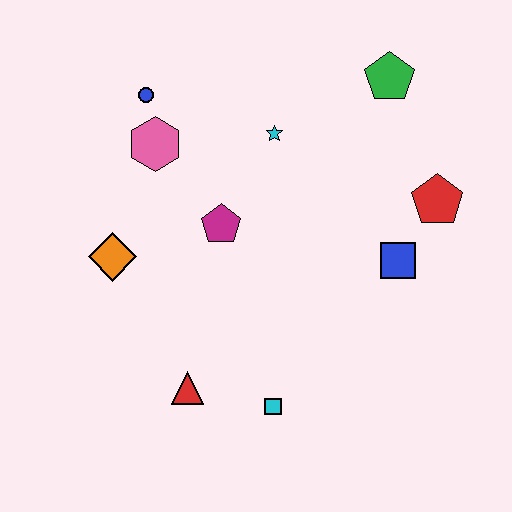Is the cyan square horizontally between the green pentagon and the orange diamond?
Yes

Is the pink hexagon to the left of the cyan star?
Yes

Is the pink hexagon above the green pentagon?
No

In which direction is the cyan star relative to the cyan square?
The cyan star is above the cyan square.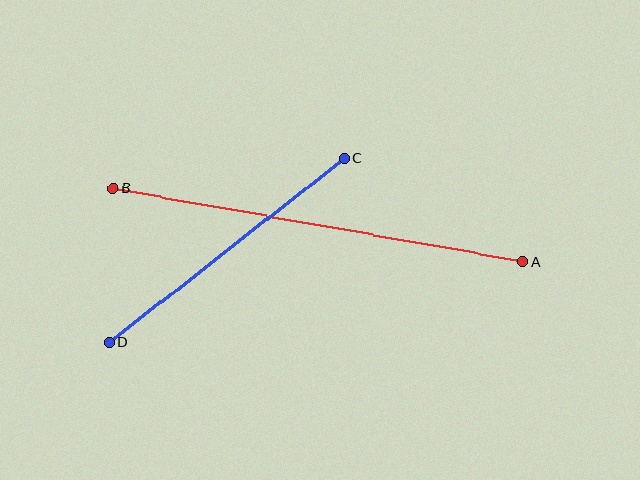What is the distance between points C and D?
The distance is approximately 298 pixels.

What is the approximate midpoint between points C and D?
The midpoint is at approximately (227, 250) pixels.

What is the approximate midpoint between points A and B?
The midpoint is at approximately (318, 225) pixels.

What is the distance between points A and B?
The distance is approximately 416 pixels.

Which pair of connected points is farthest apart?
Points A and B are farthest apart.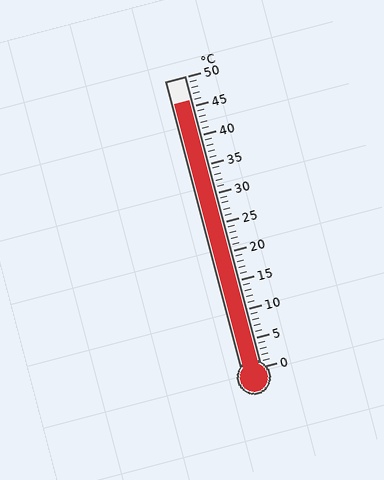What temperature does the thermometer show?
The thermometer shows approximately 46°C.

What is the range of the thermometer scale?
The thermometer scale ranges from 0°C to 50°C.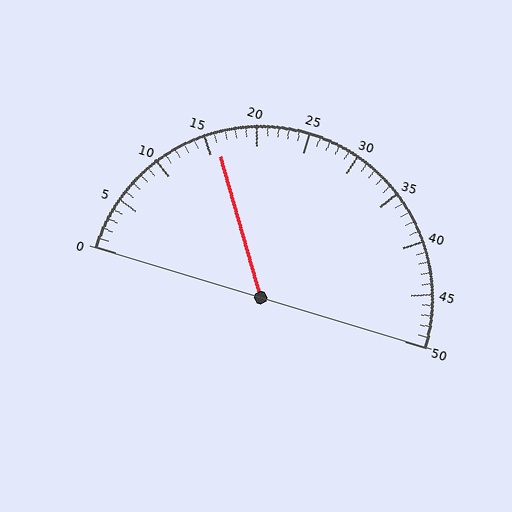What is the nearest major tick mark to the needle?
The nearest major tick mark is 15.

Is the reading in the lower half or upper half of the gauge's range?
The reading is in the lower half of the range (0 to 50).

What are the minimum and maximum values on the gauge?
The gauge ranges from 0 to 50.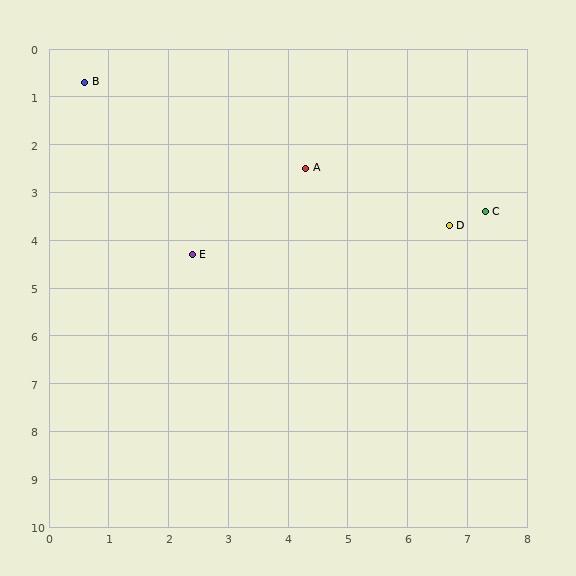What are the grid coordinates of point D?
Point D is at approximately (6.7, 3.7).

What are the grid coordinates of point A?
Point A is at approximately (4.3, 2.5).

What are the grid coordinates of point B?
Point B is at approximately (0.6, 0.7).